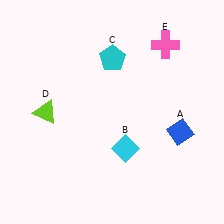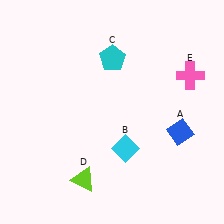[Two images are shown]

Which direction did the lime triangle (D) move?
The lime triangle (D) moved down.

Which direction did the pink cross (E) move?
The pink cross (E) moved down.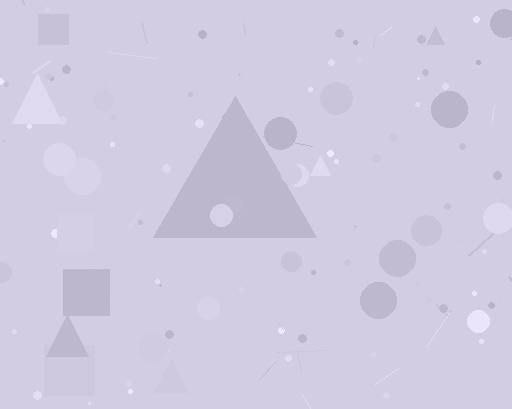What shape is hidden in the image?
A triangle is hidden in the image.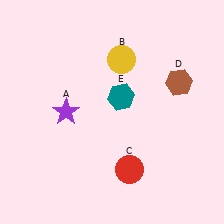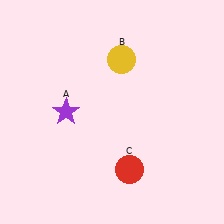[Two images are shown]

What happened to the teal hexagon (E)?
The teal hexagon (E) was removed in Image 2. It was in the top-right area of Image 1.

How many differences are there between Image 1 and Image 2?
There are 2 differences between the two images.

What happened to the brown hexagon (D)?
The brown hexagon (D) was removed in Image 2. It was in the top-right area of Image 1.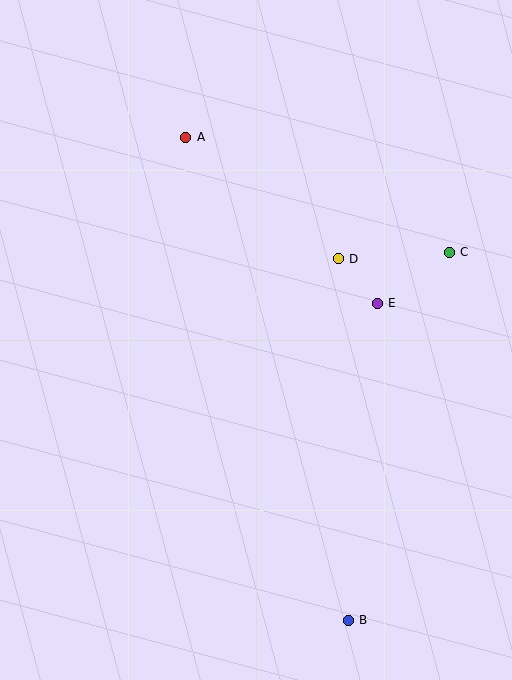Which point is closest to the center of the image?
Point D at (338, 259) is closest to the center.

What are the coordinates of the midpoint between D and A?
The midpoint between D and A is at (262, 198).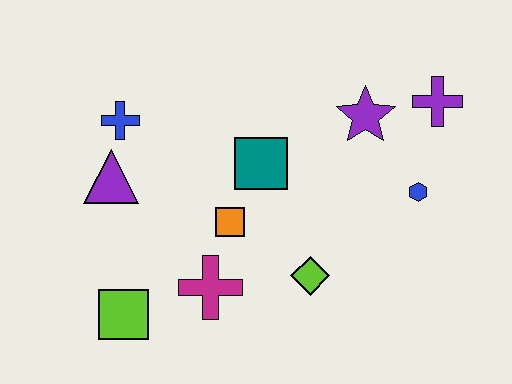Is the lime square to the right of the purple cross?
No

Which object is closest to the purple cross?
The purple star is closest to the purple cross.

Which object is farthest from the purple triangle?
The purple cross is farthest from the purple triangle.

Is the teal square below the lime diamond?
No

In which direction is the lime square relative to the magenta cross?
The lime square is to the left of the magenta cross.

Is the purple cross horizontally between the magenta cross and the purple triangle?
No